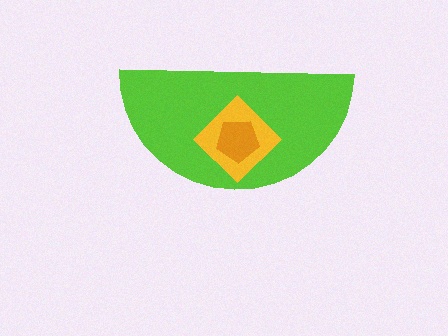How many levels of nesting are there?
3.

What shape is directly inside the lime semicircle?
The yellow diamond.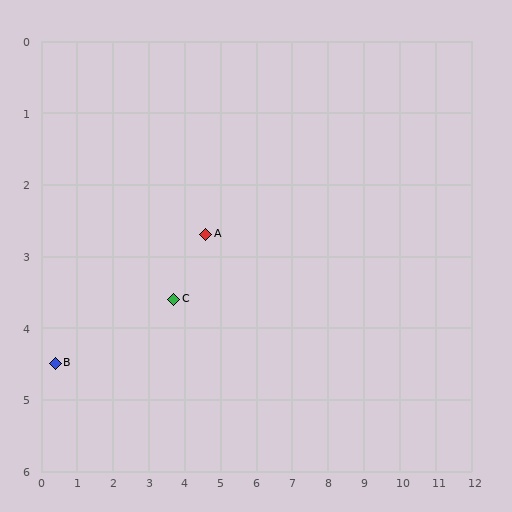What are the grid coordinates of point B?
Point B is at approximately (0.4, 4.5).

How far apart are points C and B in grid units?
Points C and B are about 3.4 grid units apart.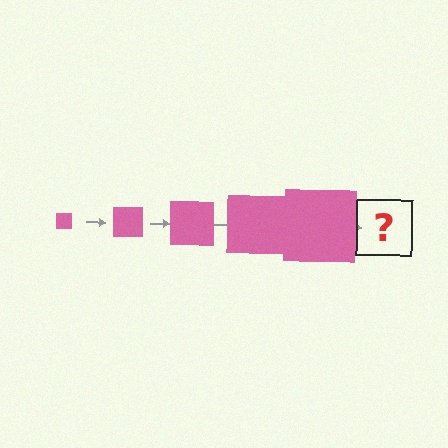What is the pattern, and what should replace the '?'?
The pattern is that the square gets progressively larger each step. The '?' should be a pink square, larger than the previous one.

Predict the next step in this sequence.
The next step is a pink square, larger than the previous one.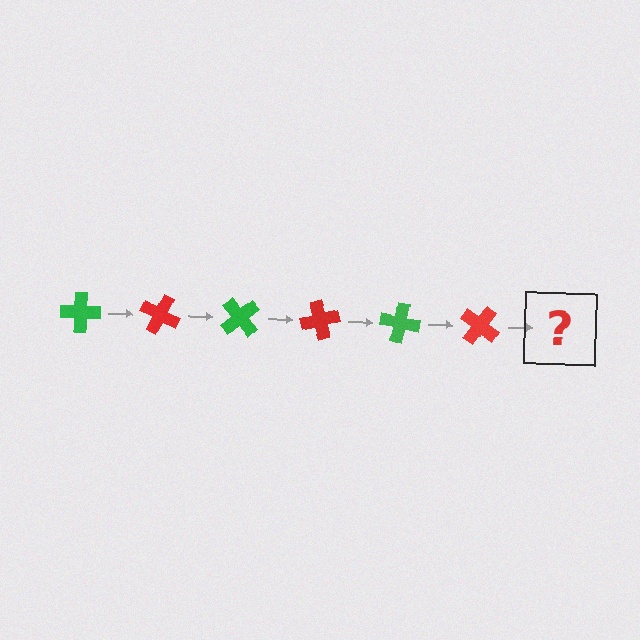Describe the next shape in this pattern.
It should be a green cross, rotated 150 degrees from the start.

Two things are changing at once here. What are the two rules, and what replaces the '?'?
The two rules are that it rotates 25 degrees each step and the color cycles through green and red. The '?' should be a green cross, rotated 150 degrees from the start.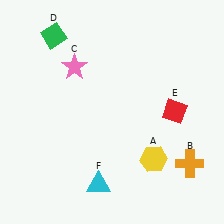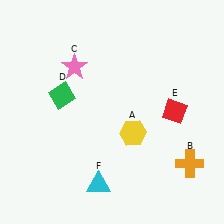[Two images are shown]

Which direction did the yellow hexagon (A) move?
The yellow hexagon (A) moved up.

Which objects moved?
The objects that moved are: the yellow hexagon (A), the green diamond (D).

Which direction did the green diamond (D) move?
The green diamond (D) moved down.